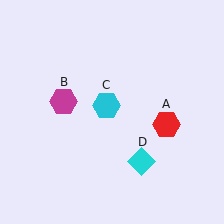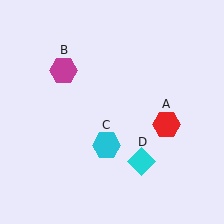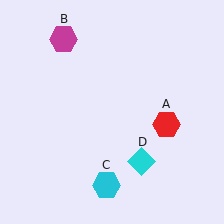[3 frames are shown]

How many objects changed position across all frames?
2 objects changed position: magenta hexagon (object B), cyan hexagon (object C).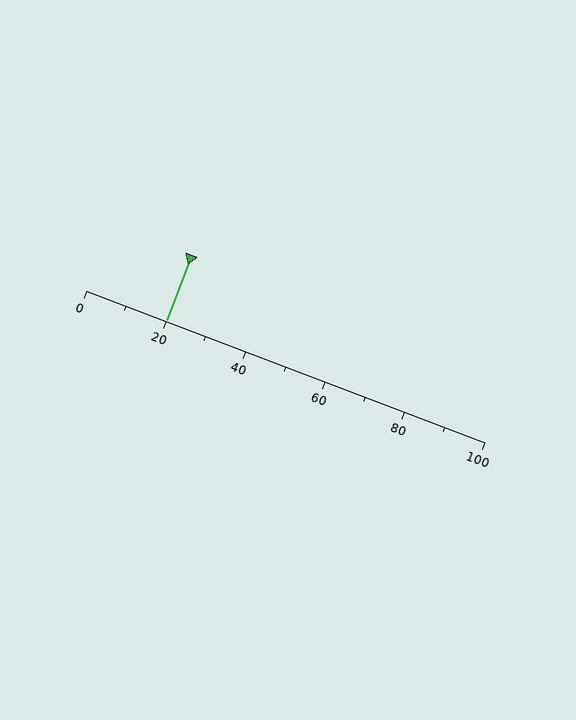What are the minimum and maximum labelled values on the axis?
The axis runs from 0 to 100.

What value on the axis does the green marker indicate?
The marker indicates approximately 20.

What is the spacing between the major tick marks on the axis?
The major ticks are spaced 20 apart.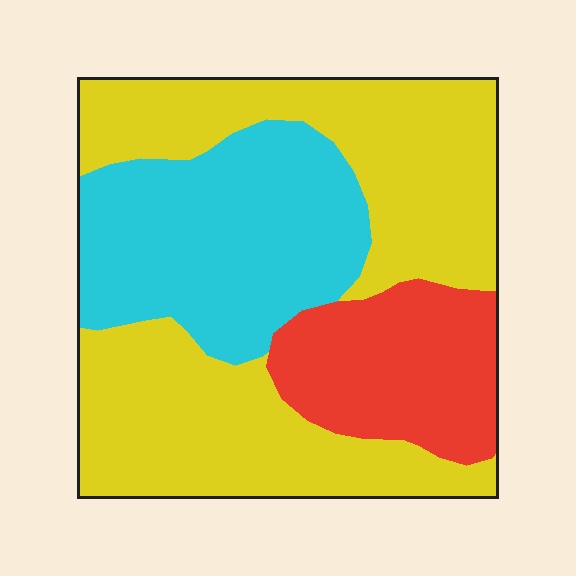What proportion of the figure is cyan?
Cyan covers roughly 30% of the figure.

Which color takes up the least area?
Red, at roughly 20%.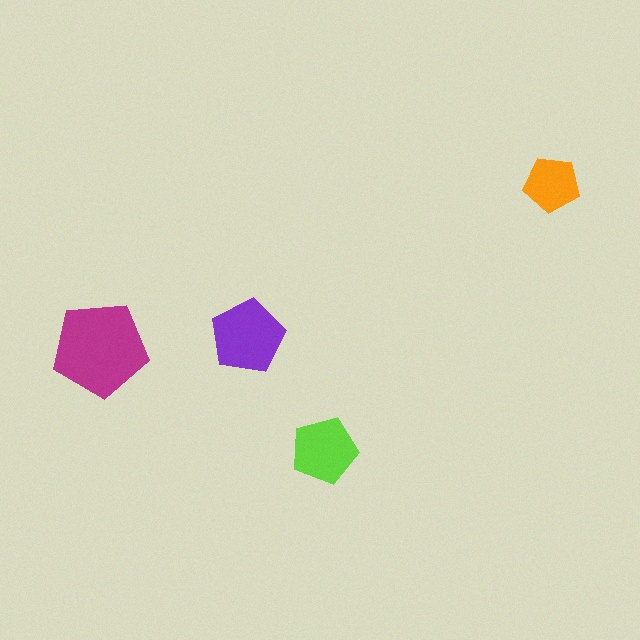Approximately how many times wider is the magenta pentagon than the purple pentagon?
About 1.5 times wider.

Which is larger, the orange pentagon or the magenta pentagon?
The magenta one.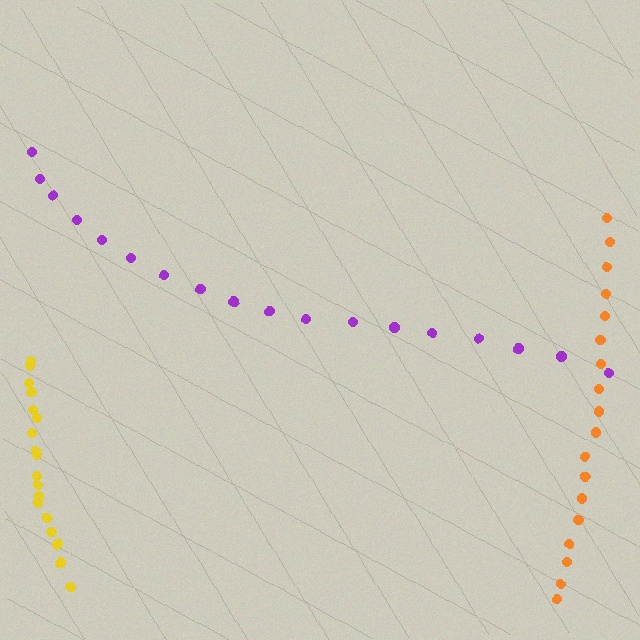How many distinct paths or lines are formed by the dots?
There are 3 distinct paths.